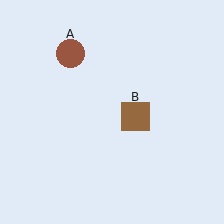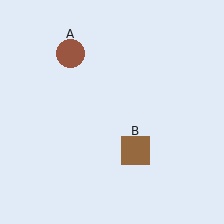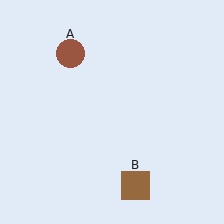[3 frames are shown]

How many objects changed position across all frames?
1 object changed position: brown square (object B).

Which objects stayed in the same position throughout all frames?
Brown circle (object A) remained stationary.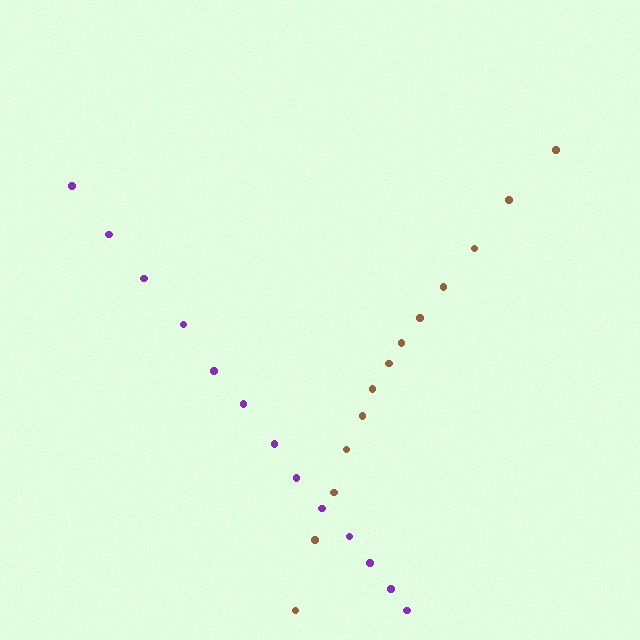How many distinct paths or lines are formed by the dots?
There are 2 distinct paths.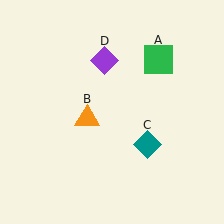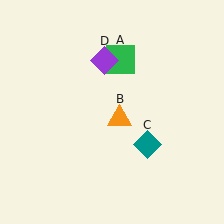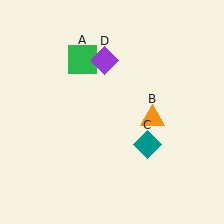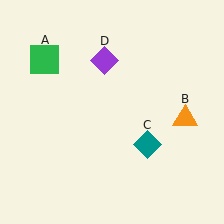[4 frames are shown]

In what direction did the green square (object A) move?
The green square (object A) moved left.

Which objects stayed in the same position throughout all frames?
Teal diamond (object C) and purple diamond (object D) remained stationary.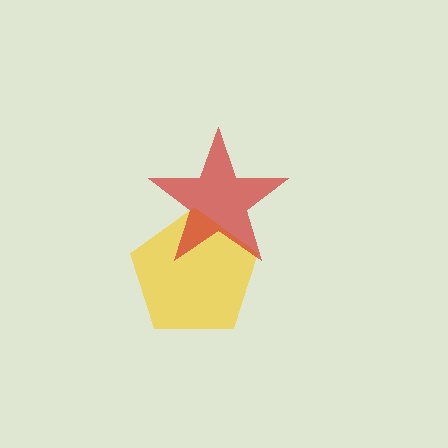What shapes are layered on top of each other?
The layered shapes are: a yellow pentagon, a red star.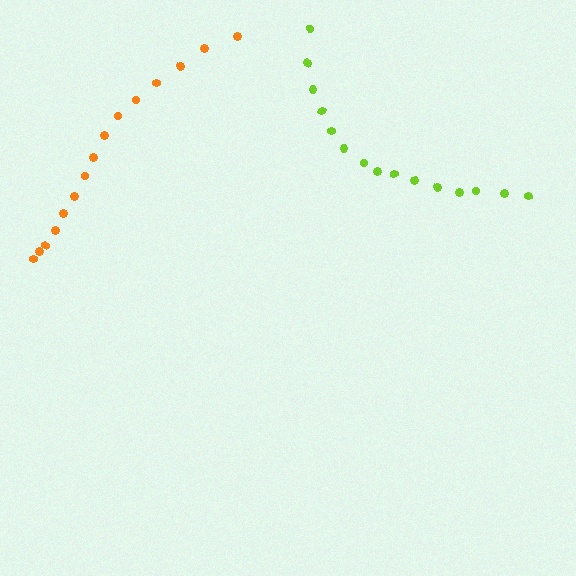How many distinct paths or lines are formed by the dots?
There are 2 distinct paths.